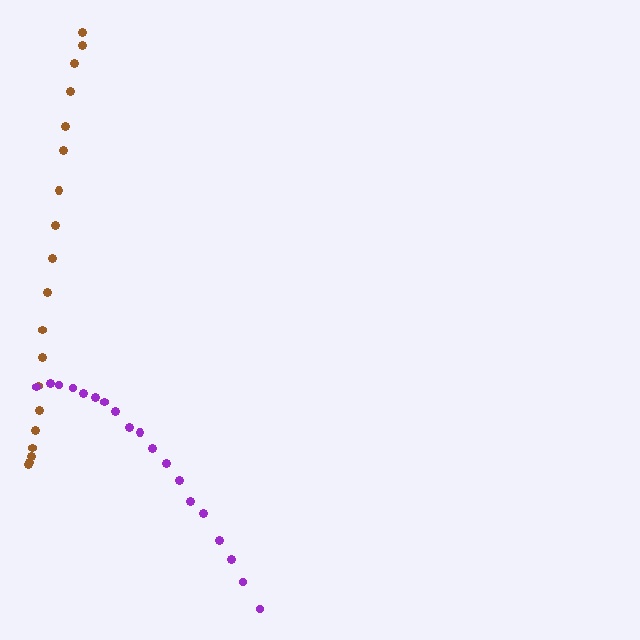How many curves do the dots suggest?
There are 2 distinct paths.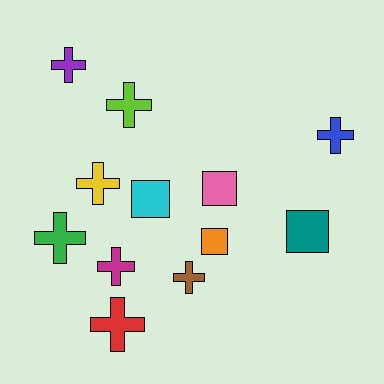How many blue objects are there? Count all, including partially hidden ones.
There is 1 blue object.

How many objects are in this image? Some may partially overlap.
There are 12 objects.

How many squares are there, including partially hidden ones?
There are 4 squares.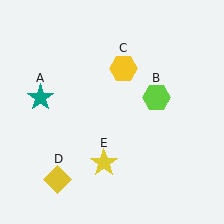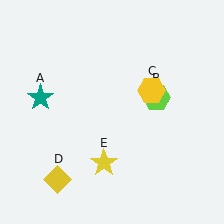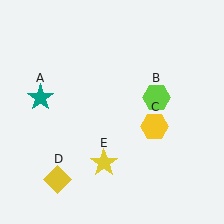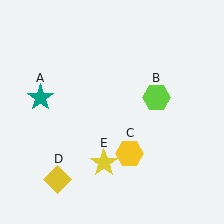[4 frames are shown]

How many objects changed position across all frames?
1 object changed position: yellow hexagon (object C).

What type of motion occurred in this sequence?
The yellow hexagon (object C) rotated clockwise around the center of the scene.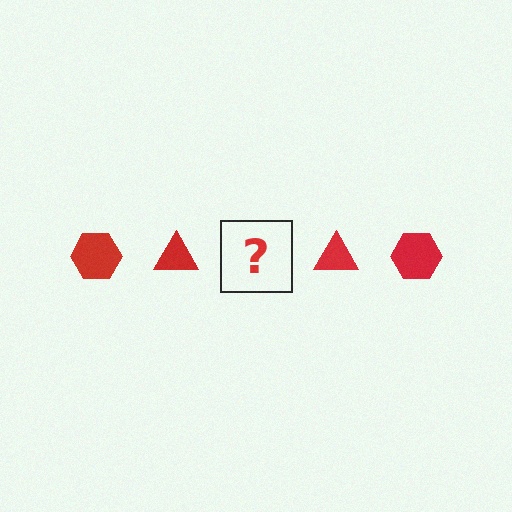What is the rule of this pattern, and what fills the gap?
The rule is that the pattern cycles through hexagon, triangle shapes in red. The gap should be filled with a red hexagon.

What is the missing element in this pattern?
The missing element is a red hexagon.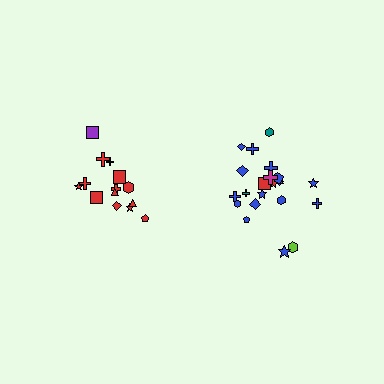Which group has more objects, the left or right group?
The right group.